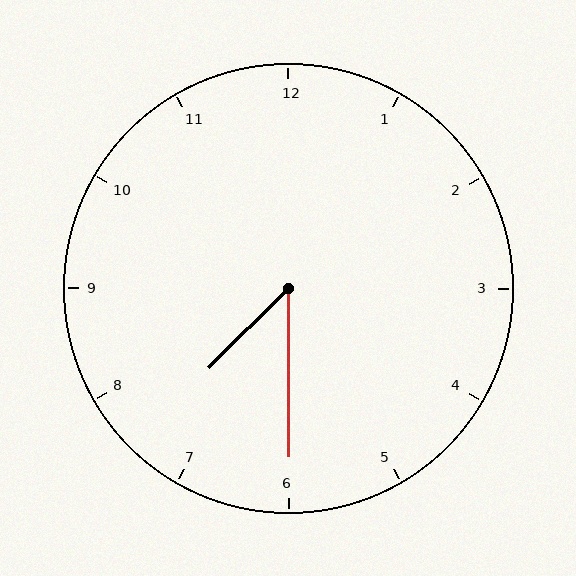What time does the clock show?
7:30.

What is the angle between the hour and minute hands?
Approximately 45 degrees.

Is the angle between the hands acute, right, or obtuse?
It is acute.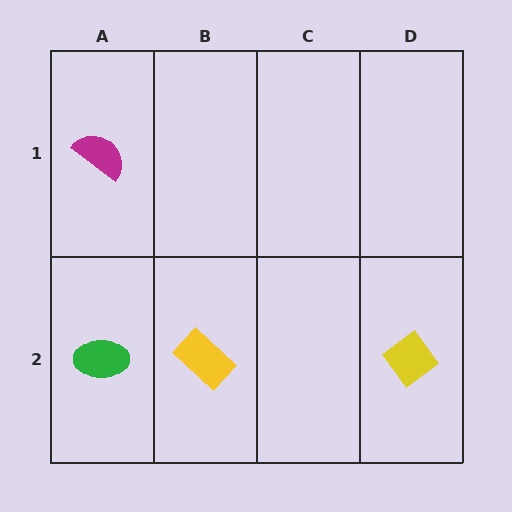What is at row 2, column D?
A yellow diamond.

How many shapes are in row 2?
3 shapes.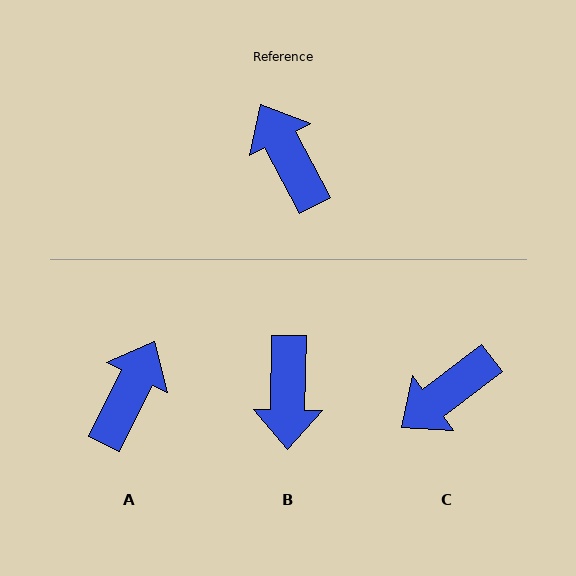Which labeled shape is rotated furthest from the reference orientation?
B, about 151 degrees away.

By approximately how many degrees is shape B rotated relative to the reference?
Approximately 151 degrees counter-clockwise.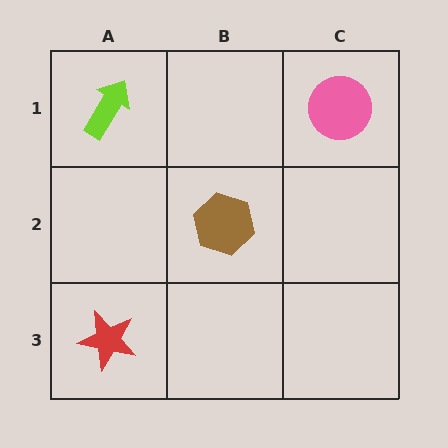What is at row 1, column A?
A lime arrow.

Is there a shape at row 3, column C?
No, that cell is empty.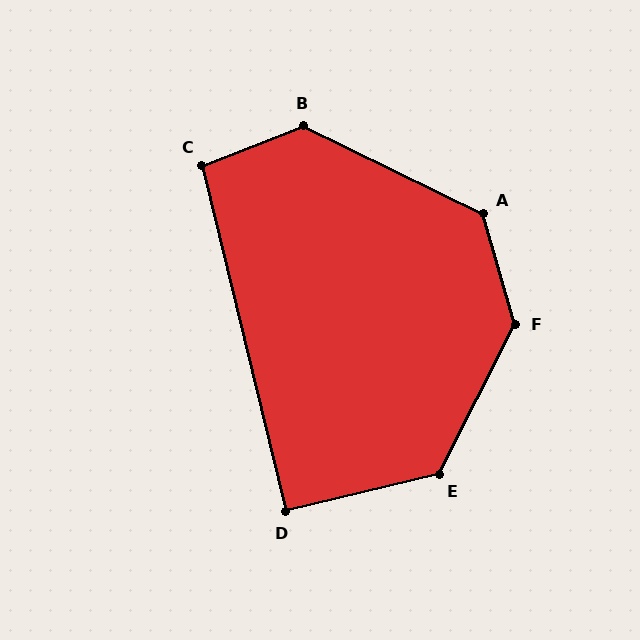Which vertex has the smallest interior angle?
D, at approximately 90 degrees.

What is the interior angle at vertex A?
Approximately 132 degrees (obtuse).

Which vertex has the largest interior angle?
F, at approximately 137 degrees.